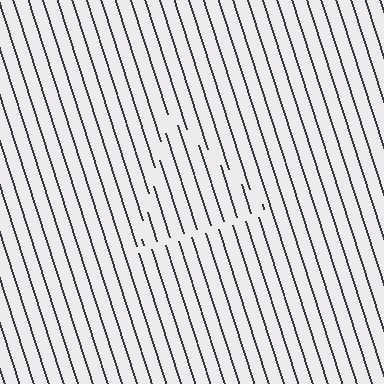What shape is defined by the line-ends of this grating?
An illusory triangle. The interior of the shape contains the same grating, shifted by half a period — the contour is defined by the phase discontinuity where line-ends from the inner and outer gratings abut.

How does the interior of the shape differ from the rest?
The interior of the shape contains the same grating, shifted by half a period — the contour is defined by the phase discontinuity where line-ends from the inner and outer gratings abut.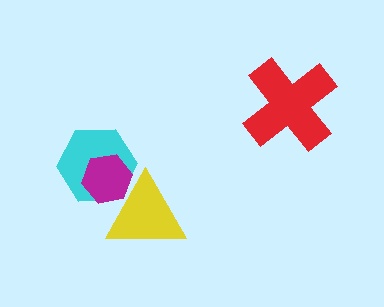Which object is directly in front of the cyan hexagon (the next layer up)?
The magenta hexagon is directly in front of the cyan hexagon.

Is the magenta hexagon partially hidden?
Yes, it is partially covered by another shape.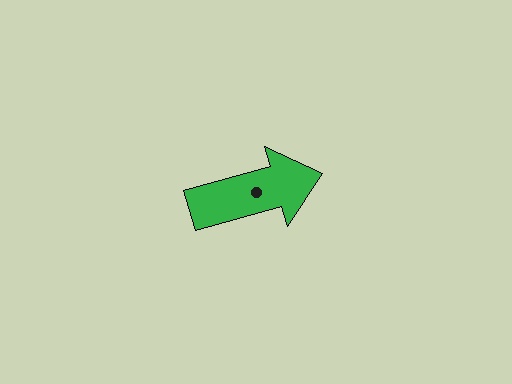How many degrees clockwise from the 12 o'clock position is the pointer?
Approximately 74 degrees.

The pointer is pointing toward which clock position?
Roughly 2 o'clock.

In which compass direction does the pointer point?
East.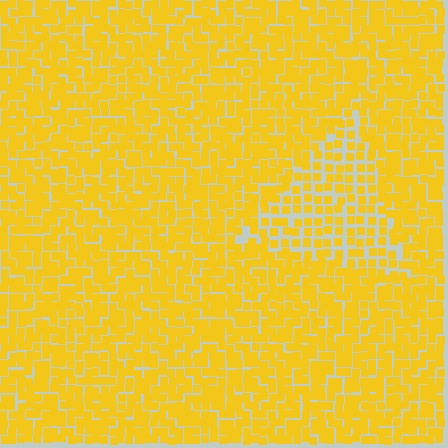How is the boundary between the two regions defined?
The boundary is defined by a change in element density (approximately 1.7x ratio). All elements are the same color, size, and shape.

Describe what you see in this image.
The image contains small yellow elements arranged at two different densities. A triangle-shaped region is visible where the elements are less densely packed than the surrounding area.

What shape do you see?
I see a triangle.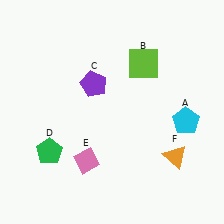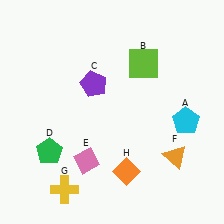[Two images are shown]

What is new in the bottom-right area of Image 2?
An orange diamond (H) was added in the bottom-right area of Image 2.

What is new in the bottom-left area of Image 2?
A yellow cross (G) was added in the bottom-left area of Image 2.